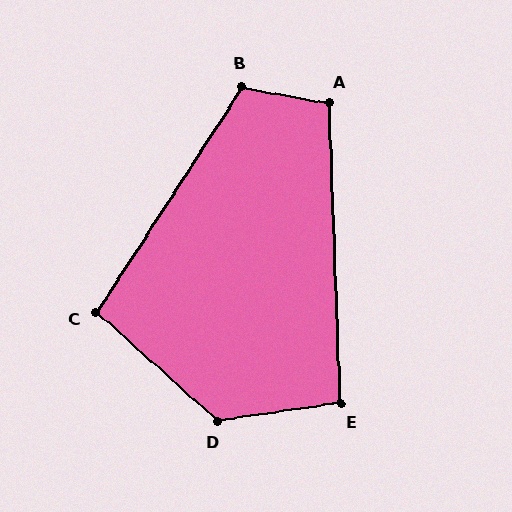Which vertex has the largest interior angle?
D, at approximately 130 degrees.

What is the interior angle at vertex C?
Approximately 99 degrees (obtuse).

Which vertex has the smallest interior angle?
E, at approximately 96 degrees.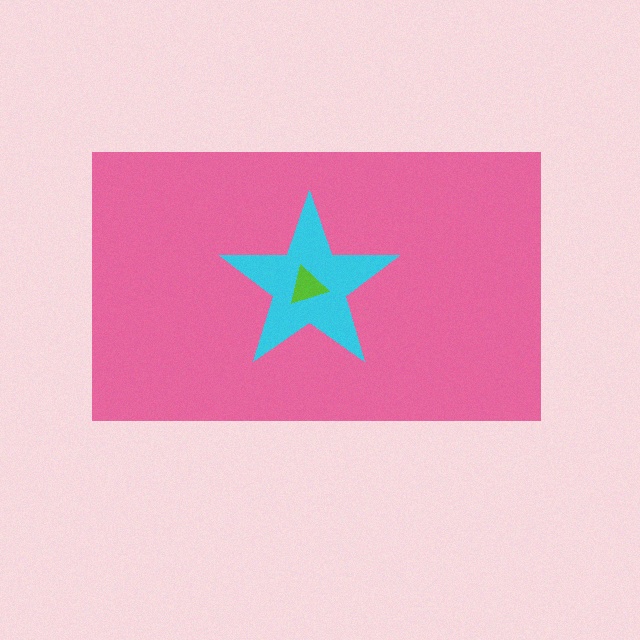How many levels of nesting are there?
3.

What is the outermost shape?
The pink rectangle.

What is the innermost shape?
The lime triangle.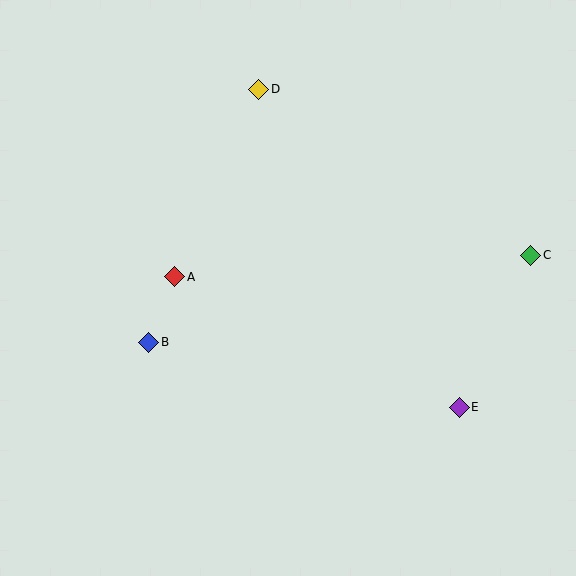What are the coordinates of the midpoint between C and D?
The midpoint between C and D is at (395, 172).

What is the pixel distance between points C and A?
The distance between C and A is 357 pixels.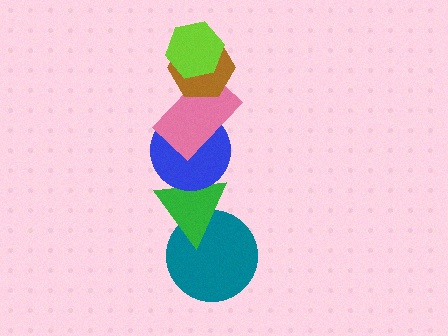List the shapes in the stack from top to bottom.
From top to bottom: the lime hexagon, the brown hexagon, the pink rectangle, the blue circle, the green triangle, the teal circle.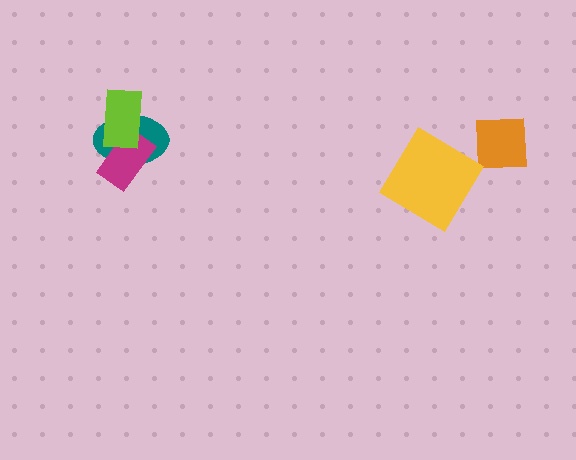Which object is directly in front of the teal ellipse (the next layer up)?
The magenta rectangle is directly in front of the teal ellipse.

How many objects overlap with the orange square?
0 objects overlap with the orange square.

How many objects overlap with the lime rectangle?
2 objects overlap with the lime rectangle.